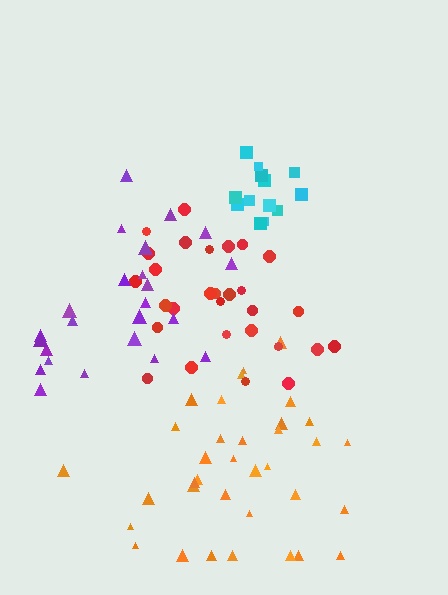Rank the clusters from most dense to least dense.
cyan, orange, red, purple.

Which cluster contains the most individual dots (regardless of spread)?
Orange (35).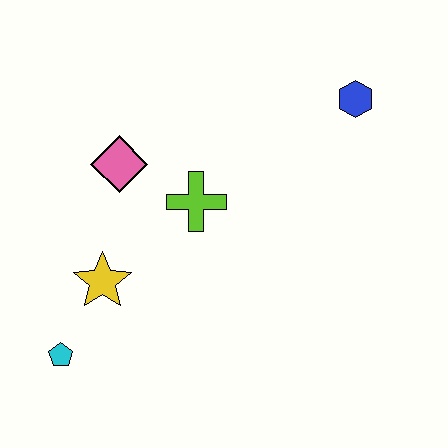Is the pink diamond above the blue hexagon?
No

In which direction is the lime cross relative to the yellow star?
The lime cross is to the right of the yellow star.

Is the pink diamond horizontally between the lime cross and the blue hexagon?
No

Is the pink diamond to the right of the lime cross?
No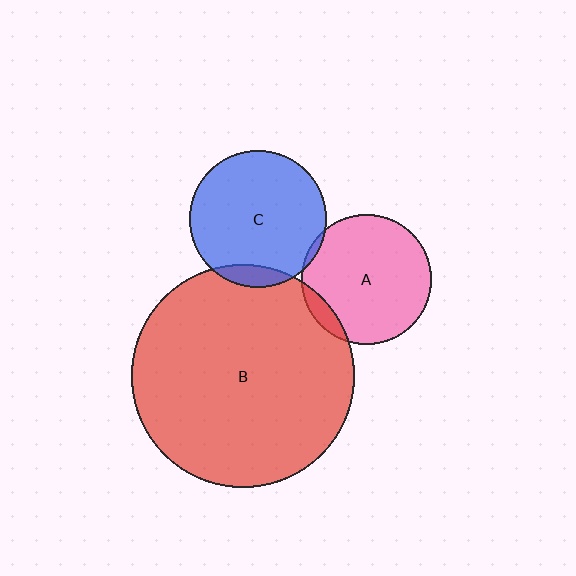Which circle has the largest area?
Circle B (red).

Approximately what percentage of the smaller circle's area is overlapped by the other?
Approximately 10%.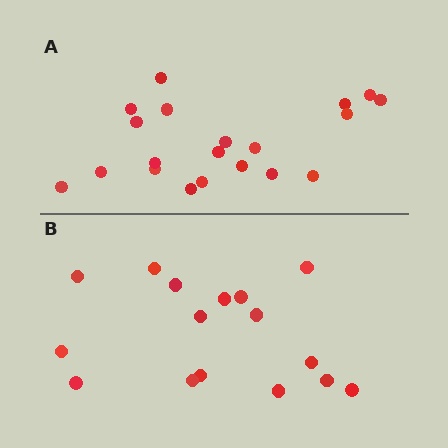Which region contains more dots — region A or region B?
Region A (the top region) has more dots.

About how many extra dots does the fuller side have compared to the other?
Region A has about 4 more dots than region B.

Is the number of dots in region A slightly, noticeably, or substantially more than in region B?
Region A has noticeably more, but not dramatically so. The ratio is roughly 1.2 to 1.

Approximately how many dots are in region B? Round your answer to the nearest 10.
About 20 dots. (The exact count is 16, which rounds to 20.)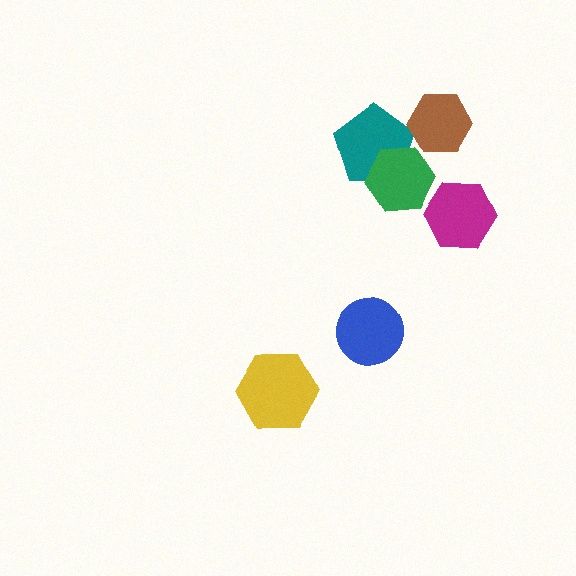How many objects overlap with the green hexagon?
1 object overlaps with the green hexagon.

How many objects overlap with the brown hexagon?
0 objects overlap with the brown hexagon.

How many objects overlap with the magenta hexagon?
0 objects overlap with the magenta hexagon.